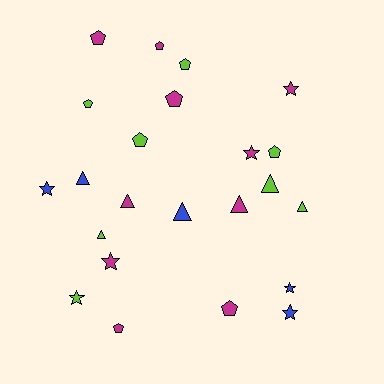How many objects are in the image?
There are 23 objects.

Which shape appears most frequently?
Pentagon, with 9 objects.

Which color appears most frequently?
Magenta, with 10 objects.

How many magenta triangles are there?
There are 2 magenta triangles.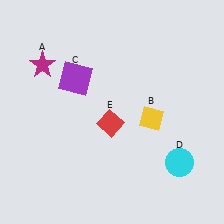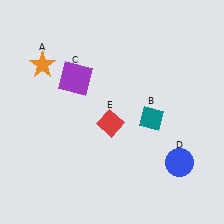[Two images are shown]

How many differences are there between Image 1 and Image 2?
There are 3 differences between the two images.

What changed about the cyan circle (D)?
In Image 1, D is cyan. In Image 2, it changed to blue.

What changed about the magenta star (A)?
In Image 1, A is magenta. In Image 2, it changed to orange.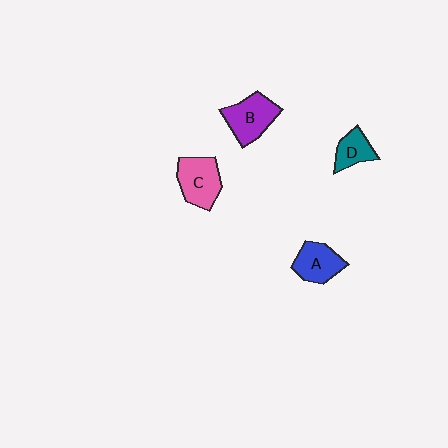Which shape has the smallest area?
Shape D (teal).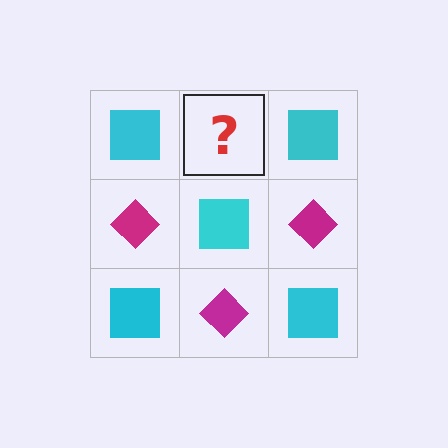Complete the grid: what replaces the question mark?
The question mark should be replaced with a magenta diamond.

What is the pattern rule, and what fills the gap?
The rule is that it alternates cyan square and magenta diamond in a checkerboard pattern. The gap should be filled with a magenta diamond.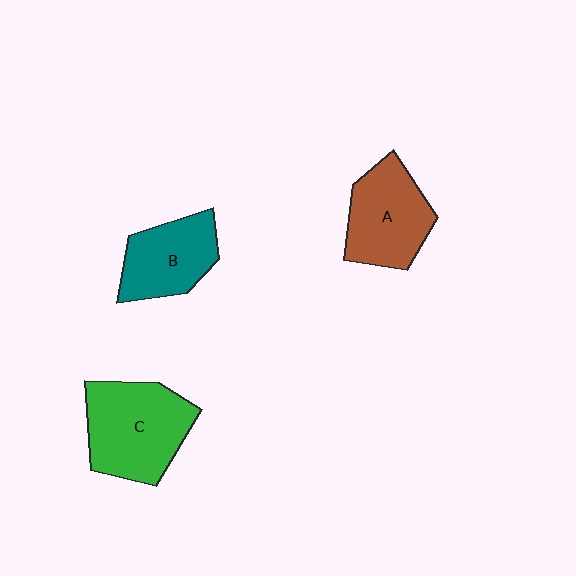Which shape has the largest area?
Shape C (green).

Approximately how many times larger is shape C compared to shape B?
Approximately 1.4 times.